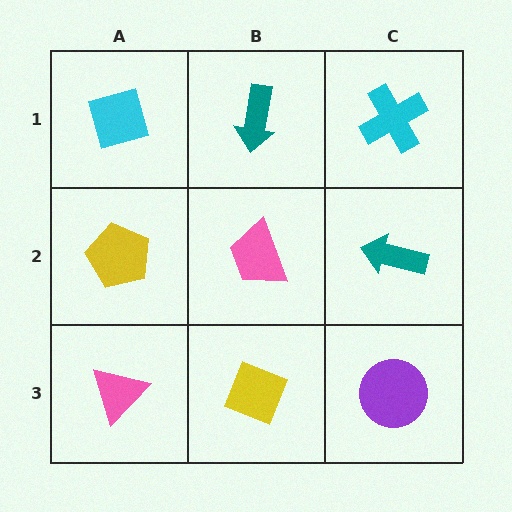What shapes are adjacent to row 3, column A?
A yellow pentagon (row 2, column A), a yellow diamond (row 3, column B).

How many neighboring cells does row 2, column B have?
4.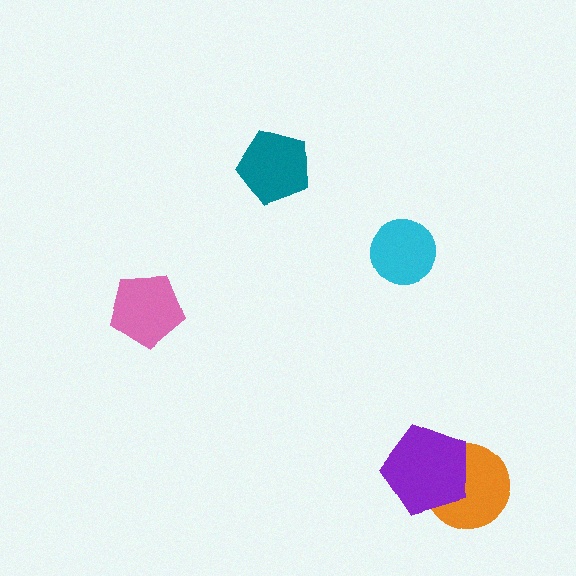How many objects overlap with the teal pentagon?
0 objects overlap with the teal pentagon.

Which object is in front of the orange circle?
The purple pentagon is in front of the orange circle.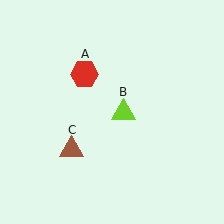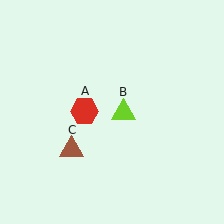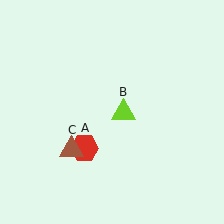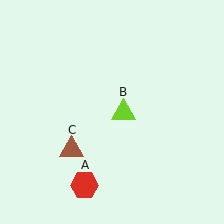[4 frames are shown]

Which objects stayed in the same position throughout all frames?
Lime triangle (object B) and brown triangle (object C) remained stationary.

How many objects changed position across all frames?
1 object changed position: red hexagon (object A).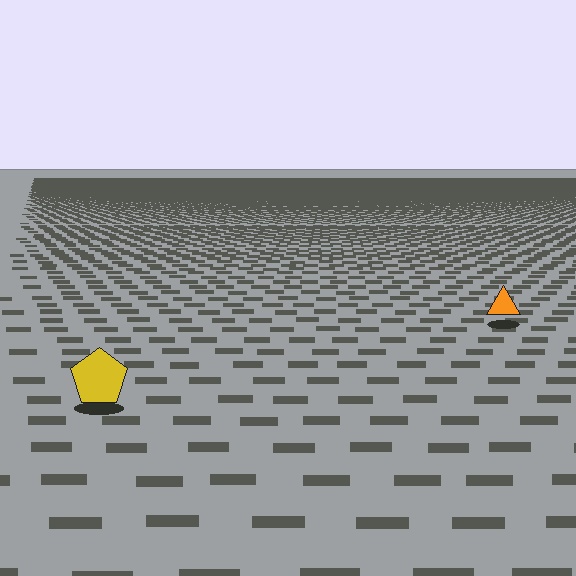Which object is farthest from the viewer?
The orange triangle is farthest from the viewer. It appears smaller and the ground texture around it is denser.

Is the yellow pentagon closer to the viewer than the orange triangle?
Yes. The yellow pentagon is closer — you can tell from the texture gradient: the ground texture is coarser near it.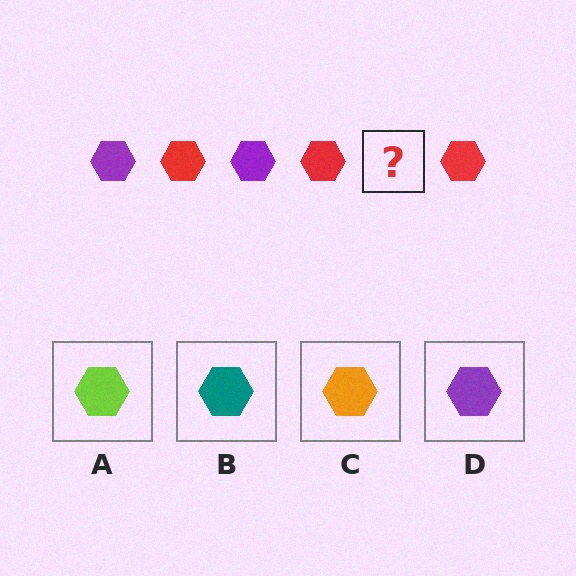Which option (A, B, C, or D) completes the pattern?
D.